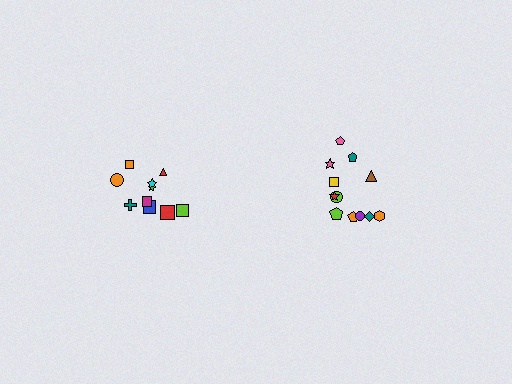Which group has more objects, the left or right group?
The right group.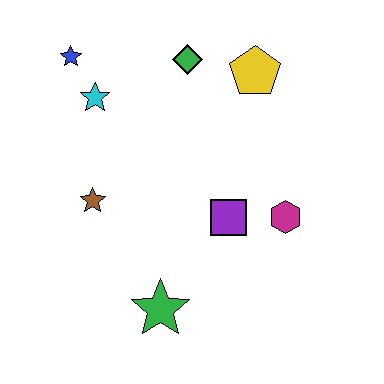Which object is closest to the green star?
The purple square is closest to the green star.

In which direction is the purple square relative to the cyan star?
The purple square is to the right of the cyan star.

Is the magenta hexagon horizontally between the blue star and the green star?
No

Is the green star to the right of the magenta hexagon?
No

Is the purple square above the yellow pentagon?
No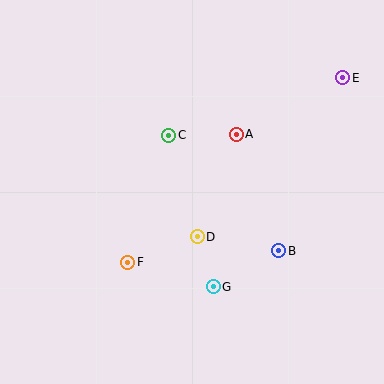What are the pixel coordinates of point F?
Point F is at (128, 262).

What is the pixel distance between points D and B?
The distance between D and B is 82 pixels.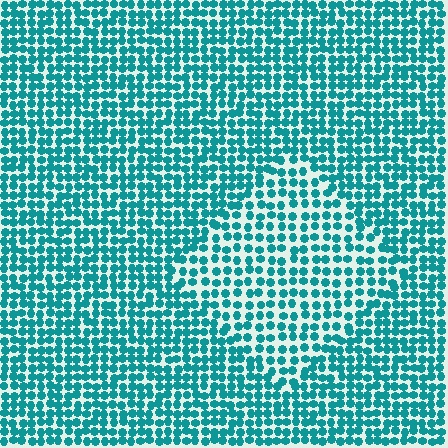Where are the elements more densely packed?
The elements are more densely packed outside the diamond boundary.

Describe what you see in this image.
The image contains small teal elements arranged at two different densities. A diamond-shaped region is visible where the elements are less densely packed than the surrounding area.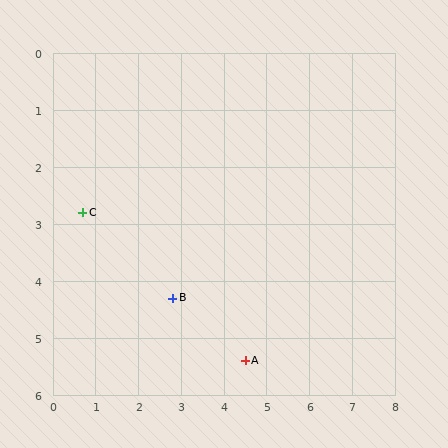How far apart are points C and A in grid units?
Points C and A are about 4.6 grid units apart.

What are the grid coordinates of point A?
Point A is at approximately (4.5, 5.4).